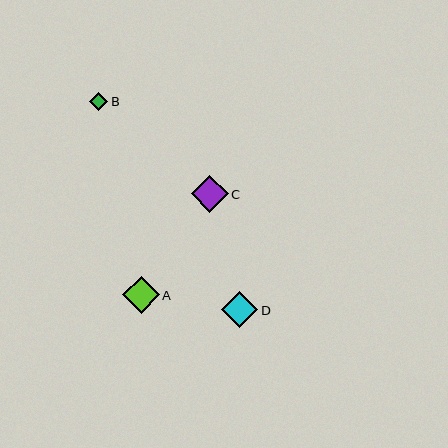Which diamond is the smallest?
Diamond B is the smallest with a size of approximately 18 pixels.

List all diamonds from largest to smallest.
From largest to smallest: C, A, D, B.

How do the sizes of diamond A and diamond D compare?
Diamond A and diamond D are approximately the same size.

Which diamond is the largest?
Diamond C is the largest with a size of approximately 37 pixels.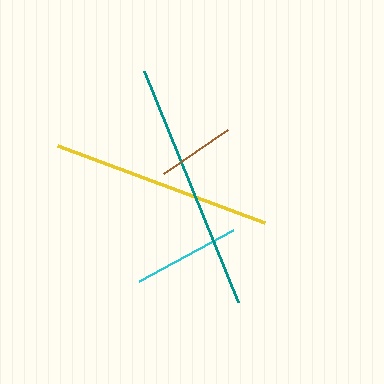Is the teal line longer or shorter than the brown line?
The teal line is longer than the brown line.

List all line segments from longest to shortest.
From longest to shortest: teal, yellow, cyan, brown.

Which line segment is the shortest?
The brown line is the shortest at approximately 77 pixels.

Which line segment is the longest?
The teal line is the longest at approximately 249 pixels.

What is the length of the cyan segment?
The cyan segment is approximately 107 pixels long.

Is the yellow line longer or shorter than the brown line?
The yellow line is longer than the brown line.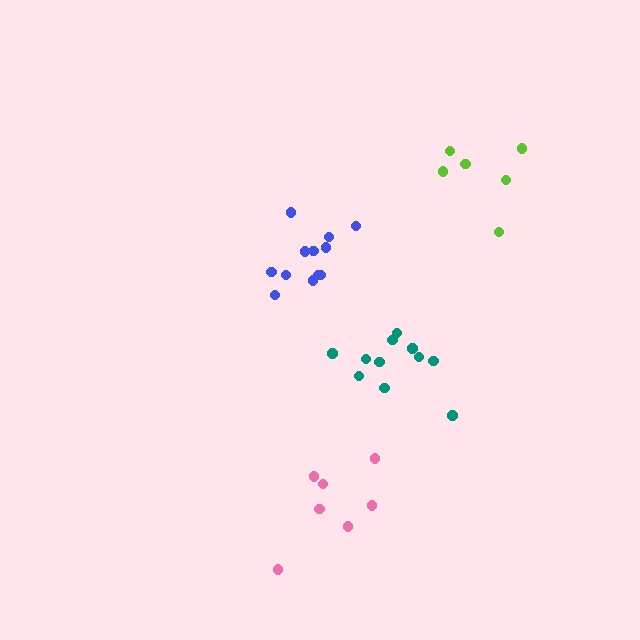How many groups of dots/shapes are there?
There are 4 groups.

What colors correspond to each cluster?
The clusters are colored: blue, teal, lime, pink.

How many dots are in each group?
Group 1: 12 dots, Group 2: 11 dots, Group 3: 6 dots, Group 4: 7 dots (36 total).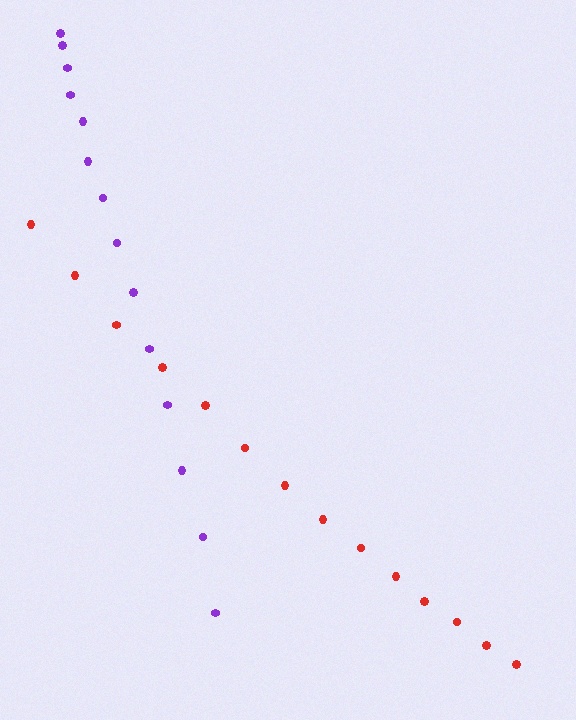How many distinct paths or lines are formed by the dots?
There are 2 distinct paths.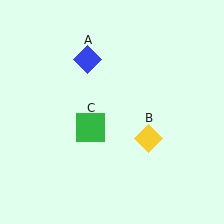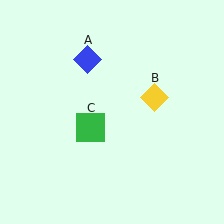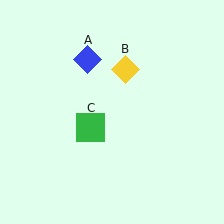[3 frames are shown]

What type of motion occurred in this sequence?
The yellow diamond (object B) rotated counterclockwise around the center of the scene.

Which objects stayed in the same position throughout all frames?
Blue diamond (object A) and green square (object C) remained stationary.